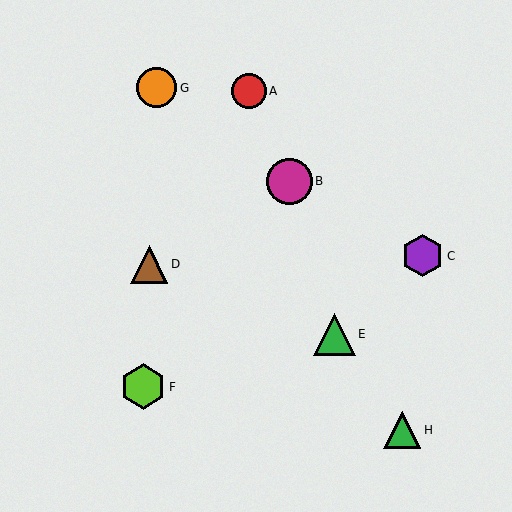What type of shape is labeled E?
Shape E is a green triangle.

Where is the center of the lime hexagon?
The center of the lime hexagon is at (143, 387).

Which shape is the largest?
The magenta circle (labeled B) is the largest.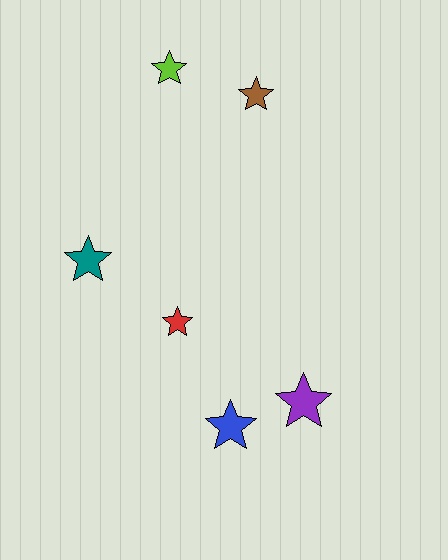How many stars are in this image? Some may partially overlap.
There are 6 stars.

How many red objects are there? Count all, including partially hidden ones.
There is 1 red object.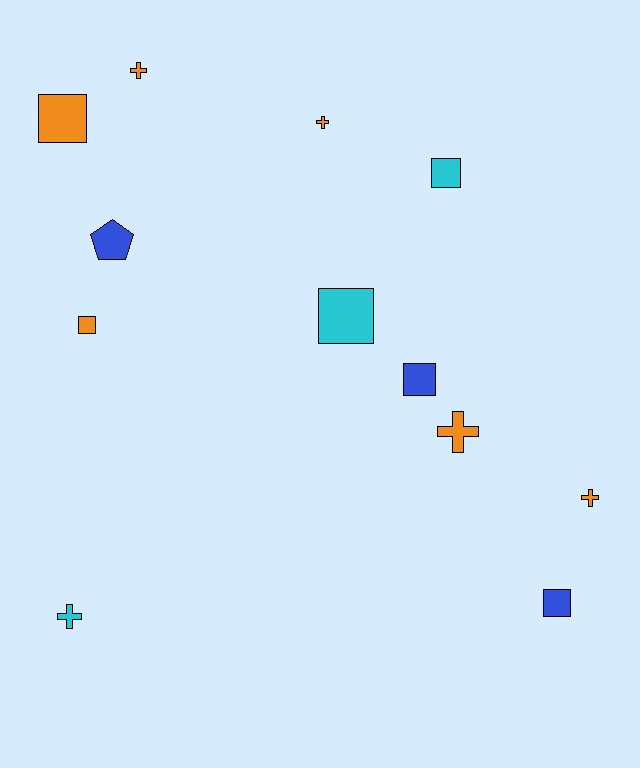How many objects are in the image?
There are 12 objects.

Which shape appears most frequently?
Square, with 6 objects.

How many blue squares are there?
There are 2 blue squares.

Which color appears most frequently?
Orange, with 6 objects.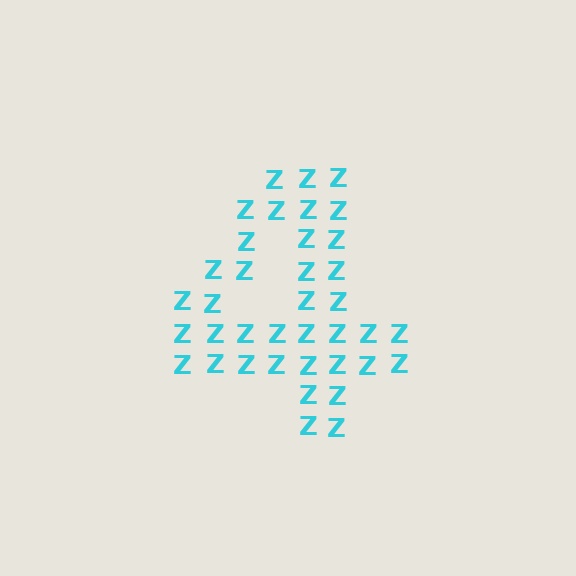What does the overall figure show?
The overall figure shows the digit 4.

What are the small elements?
The small elements are letter Z's.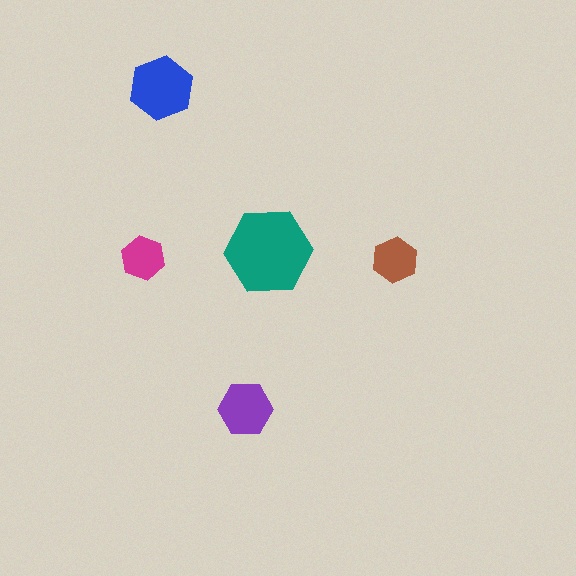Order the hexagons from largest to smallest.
the teal one, the blue one, the purple one, the brown one, the magenta one.